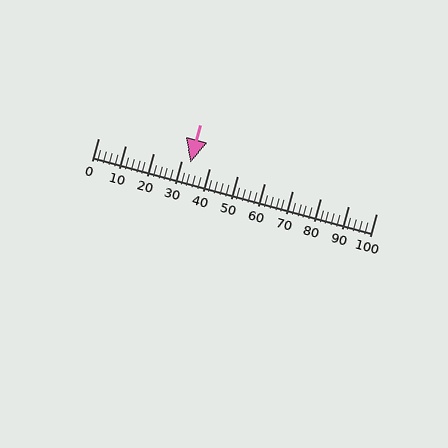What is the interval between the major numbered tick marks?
The major tick marks are spaced 10 units apart.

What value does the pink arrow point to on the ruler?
The pink arrow points to approximately 33.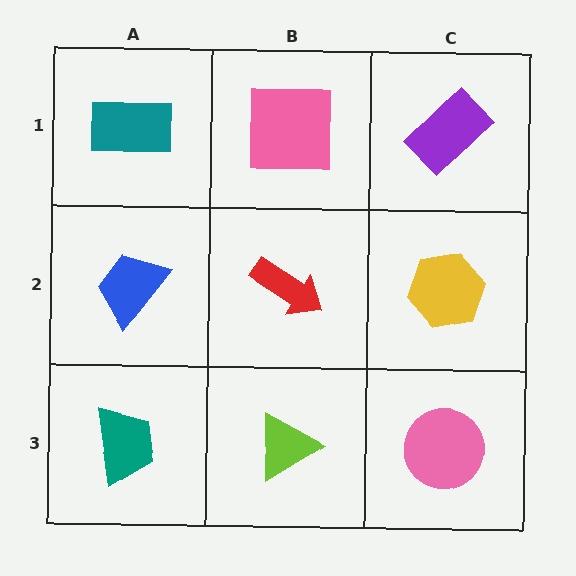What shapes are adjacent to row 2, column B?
A pink square (row 1, column B), a lime triangle (row 3, column B), a blue trapezoid (row 2, column A), a yellow hexagon (row 2, column C).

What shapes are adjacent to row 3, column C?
A yellow hexagon (row 2, column C), a lime triangle (row 3, column B).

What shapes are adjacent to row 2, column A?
A teal rectangle (row 1, column A), a teal trapezoid (row 3, column A), a red arrow (row 2, column B).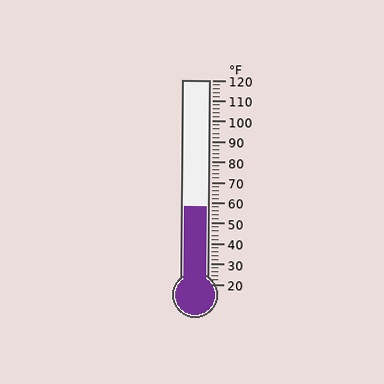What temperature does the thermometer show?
The thermometer shows approximately 58°F.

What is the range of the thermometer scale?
The thermometer scale ranges from 20°F to 120°F.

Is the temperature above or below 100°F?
The temperature is below 100°F.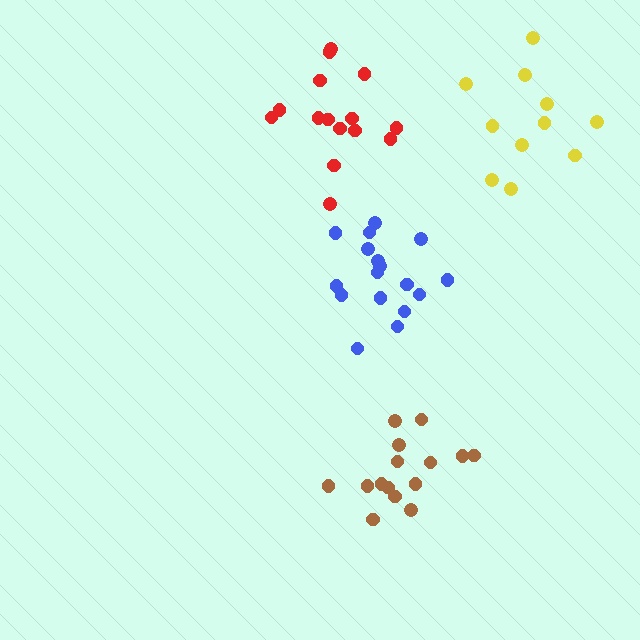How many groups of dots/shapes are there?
There are 4 groups.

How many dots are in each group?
Group 1: 15 dots, Group 2: 15 dots, Group 3: 17 dots, Group 4: 11 dots (58 total).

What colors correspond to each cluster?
The clusters are colored: brown, red, blue, yellow.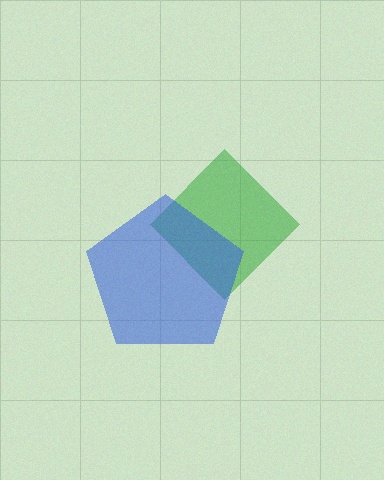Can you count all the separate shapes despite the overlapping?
Yes, there are 2 separate shapes.